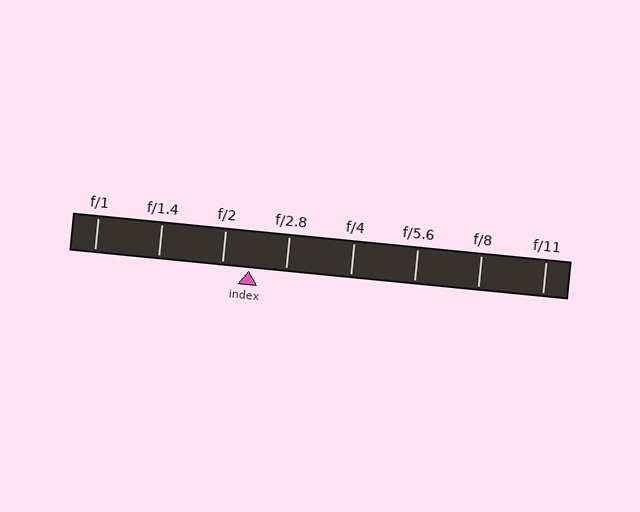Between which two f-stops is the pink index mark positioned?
The index mark is between f/2 and f/2.8.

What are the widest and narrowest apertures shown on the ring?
The widest aperture shown is f/1 and the narrowest is f/11.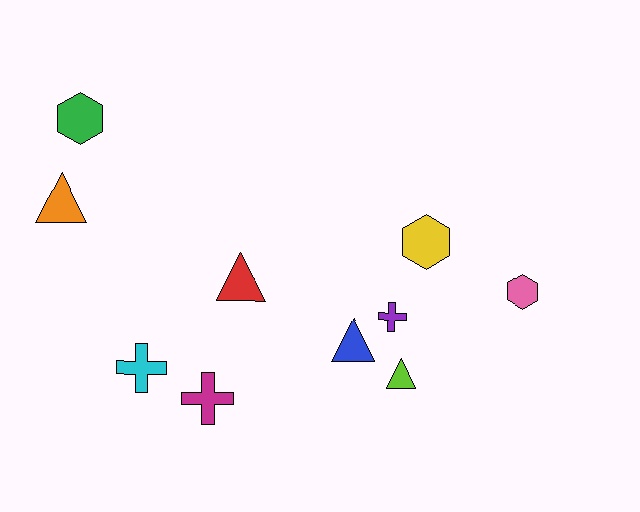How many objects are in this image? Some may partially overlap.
There are 10 objects.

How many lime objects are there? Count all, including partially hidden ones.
There is 1 lime object.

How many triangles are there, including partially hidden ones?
There are 4 triangles.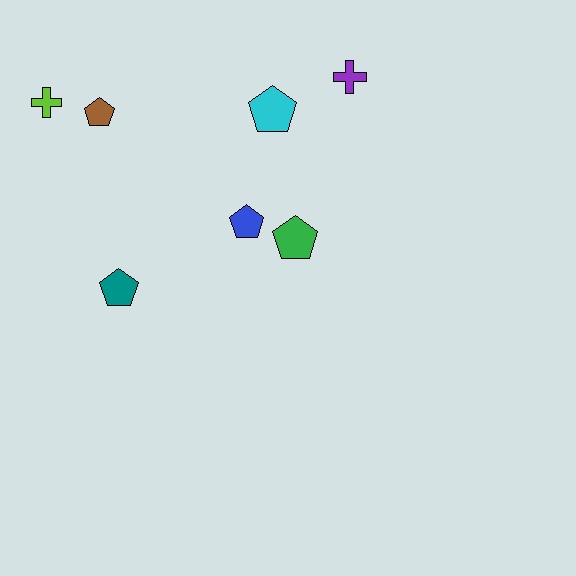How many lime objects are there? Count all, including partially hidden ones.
There is 1 lime object.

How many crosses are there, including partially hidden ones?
There are 2 crosses.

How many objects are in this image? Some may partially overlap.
There are 7 objects.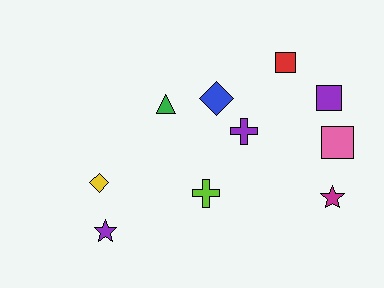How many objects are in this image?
There are 10 objects.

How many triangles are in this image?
There is 1 triangle.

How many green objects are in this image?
There is 1 green object.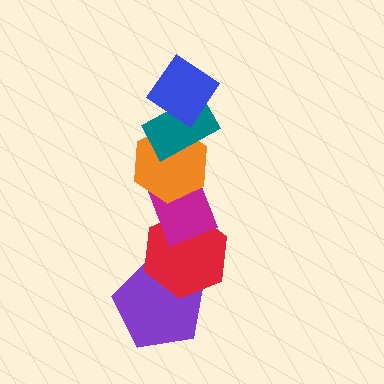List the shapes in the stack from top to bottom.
From top to bottom: the blue diamond, the teal rectangle, the orange hexagon, the magenta rectangle, the red hexagon, the purple pentagon.